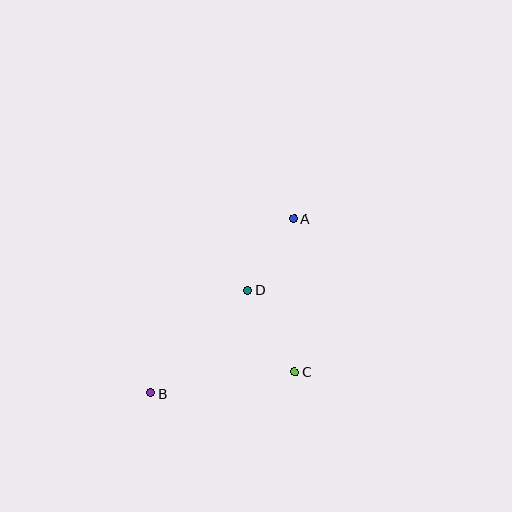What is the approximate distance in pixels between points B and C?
The distance between B and C is approximately 145 pixels.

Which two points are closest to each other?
Points A and D are closest to each other.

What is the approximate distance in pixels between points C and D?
The distance between C and D is approximately 94 pixels.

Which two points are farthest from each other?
Points A and B are farthest from each other.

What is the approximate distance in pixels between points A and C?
The distance between A and C is approximately 153 pixels.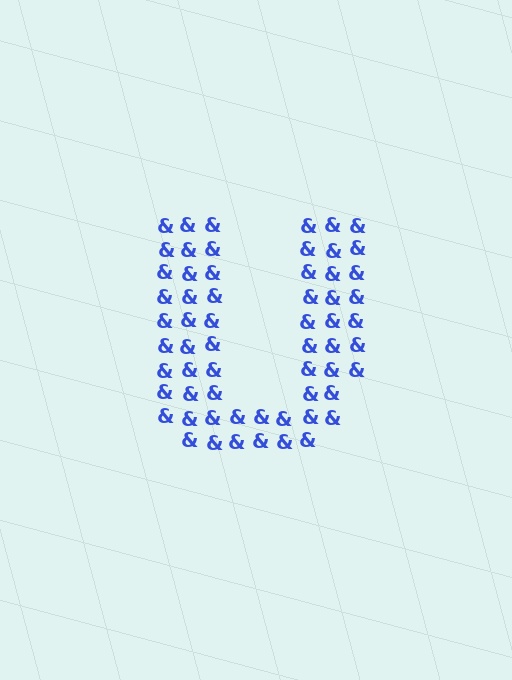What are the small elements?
The small elements are ampersands.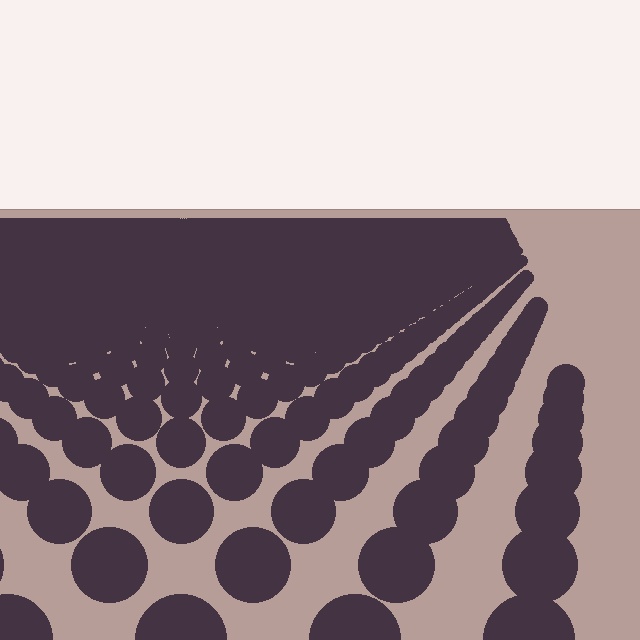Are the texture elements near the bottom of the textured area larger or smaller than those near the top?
Larger. Near the bottom, elements are closer to the viewer and appear at a bigger on-screen size.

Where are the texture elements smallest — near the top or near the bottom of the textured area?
Near the top.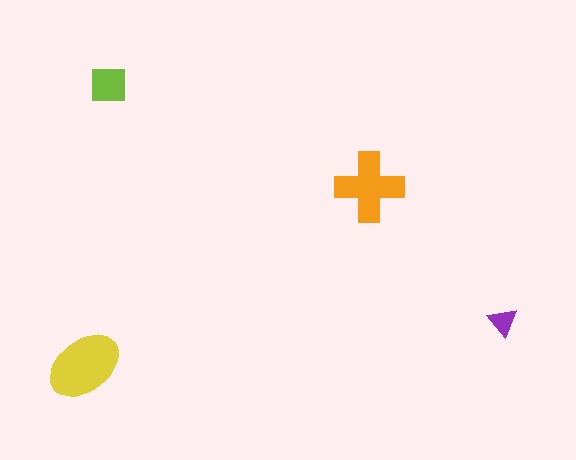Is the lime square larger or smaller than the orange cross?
Smaller.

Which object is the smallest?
The purple triangle.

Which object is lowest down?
The yellow ellipse is bottommost.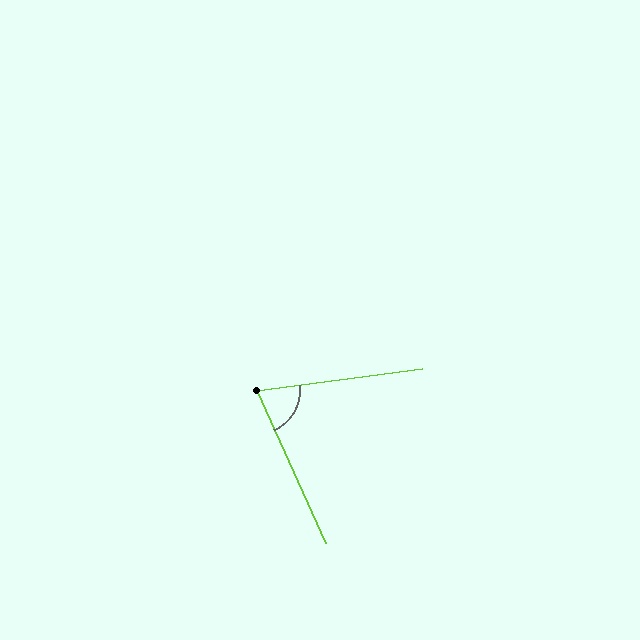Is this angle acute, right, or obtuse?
It is acute.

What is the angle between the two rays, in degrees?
Approximately 74 degrees.